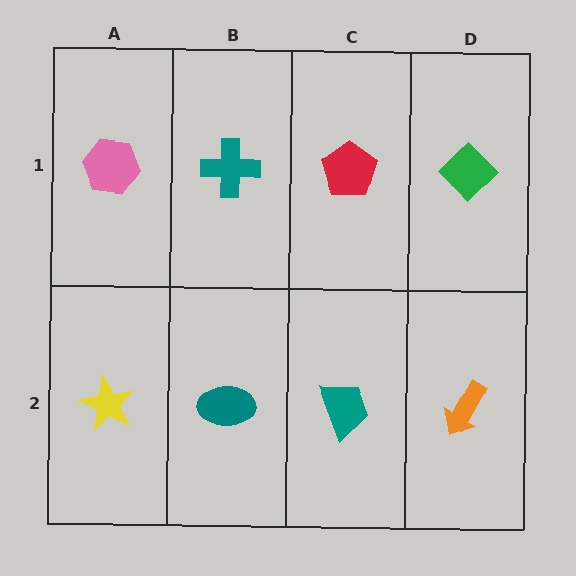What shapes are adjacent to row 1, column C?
A teal trapezoid (row 2, column C), a teal cross (row 1, column B), a green diamond (row 1, column D).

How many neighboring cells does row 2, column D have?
2.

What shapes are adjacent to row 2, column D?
A green diamond (row 1, column D), a teal trapezoid (row 2, column C).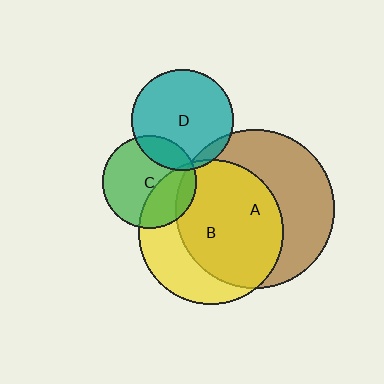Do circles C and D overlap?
Yes.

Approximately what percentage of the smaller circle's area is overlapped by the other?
Approximately 20%.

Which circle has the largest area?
Circle A (brown).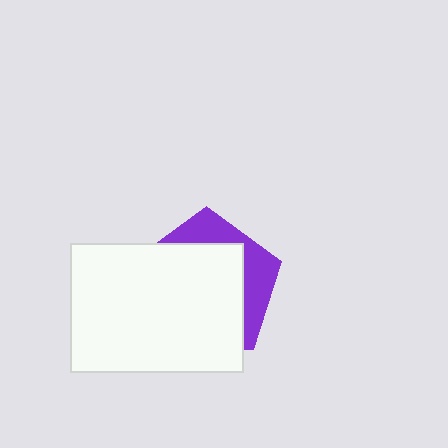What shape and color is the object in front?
The object in front is a white rectangle.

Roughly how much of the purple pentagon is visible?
A small part of it is visible (roughly 30%).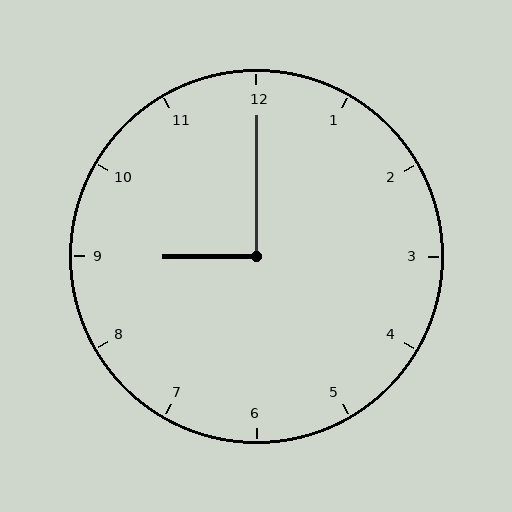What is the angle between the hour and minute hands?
Approximately 90 degrees.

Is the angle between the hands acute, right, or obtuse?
It is right.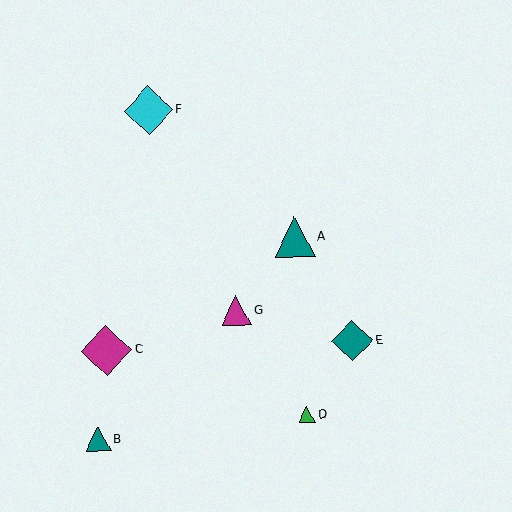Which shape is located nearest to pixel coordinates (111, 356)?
The magenta diamond (labeled C) at (106, 350) is nearest to that location.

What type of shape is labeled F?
Shape F is a cyan diamond.